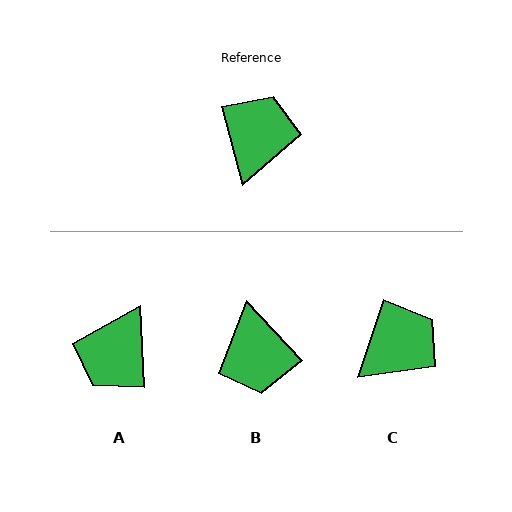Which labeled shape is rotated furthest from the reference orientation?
A, about 168 degrees away.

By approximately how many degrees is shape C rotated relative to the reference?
Approximately 34 degrees clockwise.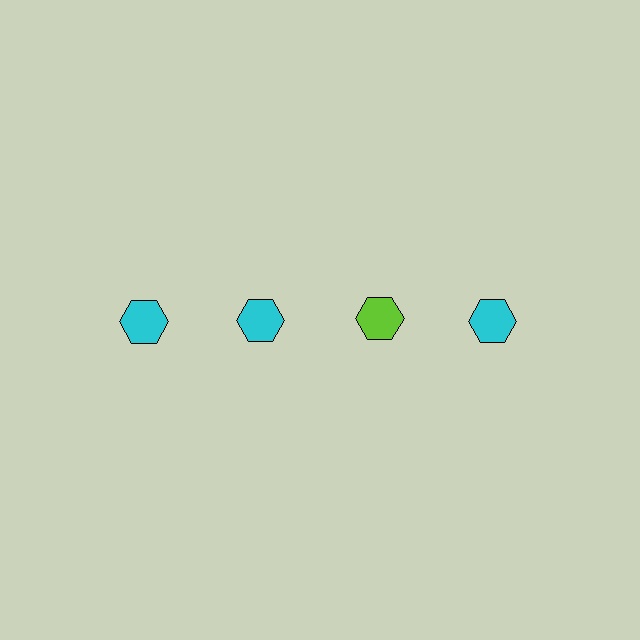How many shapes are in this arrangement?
There are 4 shapes arranged in a grid pattern.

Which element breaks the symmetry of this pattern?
The lime hexagon in the top row, center column breaks the symmetry. All other shapes are cyan hexagons.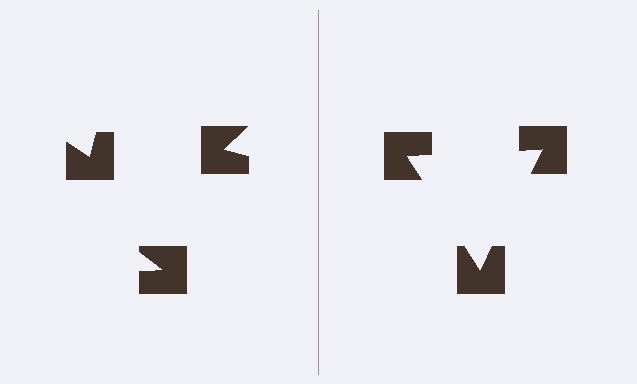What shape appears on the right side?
An illusory triangle.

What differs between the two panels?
The notched squares are positioned identically on both sides; only the wedge orientations differ. On the right they align to a triangle; on the left they are misaligned.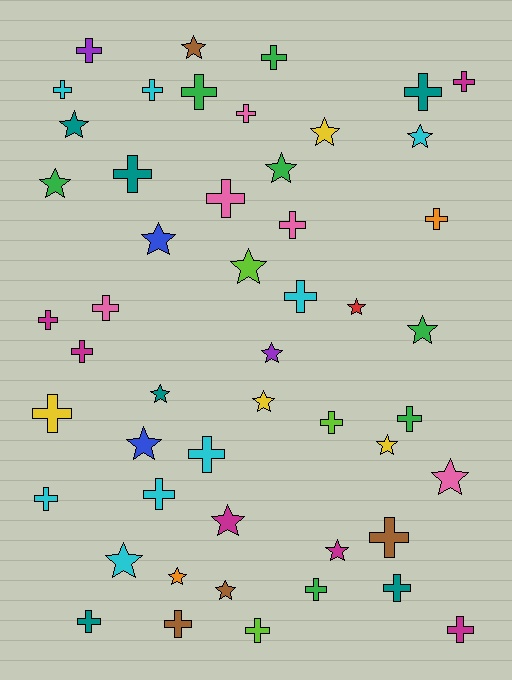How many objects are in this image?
There are 50 objects.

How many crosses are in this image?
There are 29 crosses.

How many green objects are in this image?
There are 7 green objects.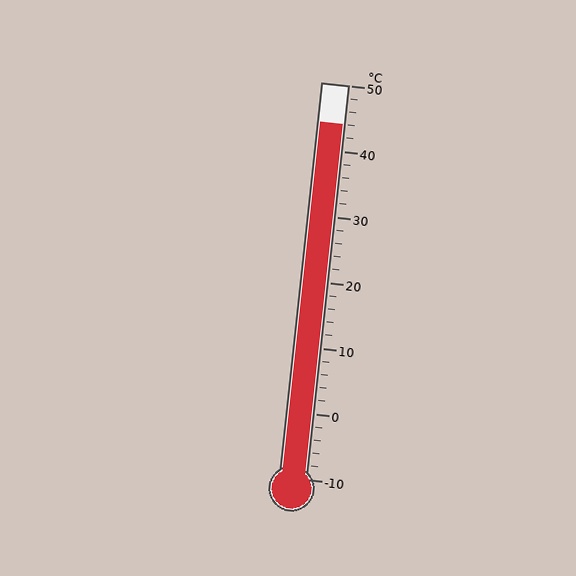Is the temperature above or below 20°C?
The temperature is above 20°C.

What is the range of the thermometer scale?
The thermometer scale ranges from -10°C to 50°C.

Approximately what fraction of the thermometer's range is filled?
The thermometer is filled to approximately 90% of its range.